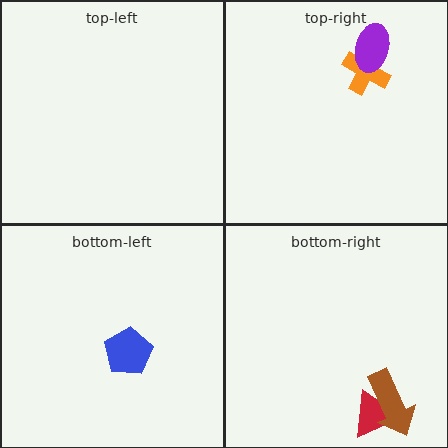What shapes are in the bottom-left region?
The blue pentagon.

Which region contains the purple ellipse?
The top-right region.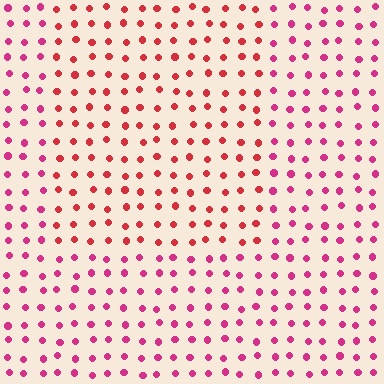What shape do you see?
I see a rectangle.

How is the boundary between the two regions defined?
The boundary is defined purely by a slight shift in hue (about 28 degrees). Spacing, size, and orientation are identical on both sides.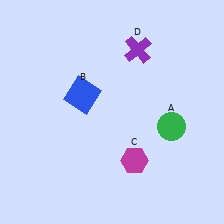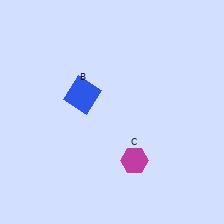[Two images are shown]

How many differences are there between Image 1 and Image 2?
There are 2 differences between the two images.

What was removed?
The green circle (A), the purple cross (D) were removed in Image 2.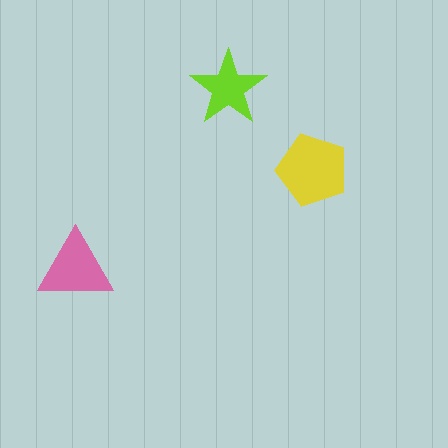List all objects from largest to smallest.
The yellow pentagon, the pink triangle, the lime star.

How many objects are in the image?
There are 3 objects in the image.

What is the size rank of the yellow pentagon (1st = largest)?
1st.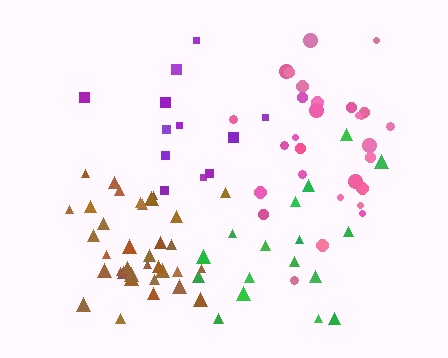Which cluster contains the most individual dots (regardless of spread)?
Brown (35).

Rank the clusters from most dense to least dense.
brown, pink, purple, green.